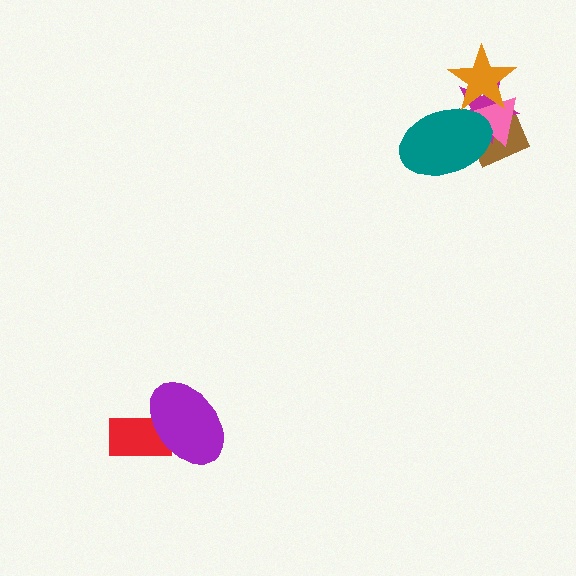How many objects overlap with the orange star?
4 objects overlap with the orange star.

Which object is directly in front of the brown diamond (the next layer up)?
The magenta star is directly in front of the brown diamond.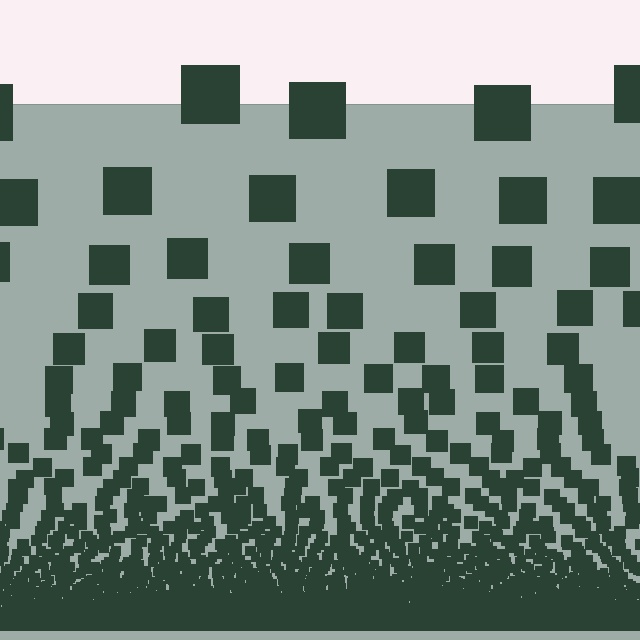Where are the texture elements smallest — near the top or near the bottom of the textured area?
Near the bottom.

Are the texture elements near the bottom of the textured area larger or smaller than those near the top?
Smaller. The gradient is inverted — elements near the bottom are smaller and denser.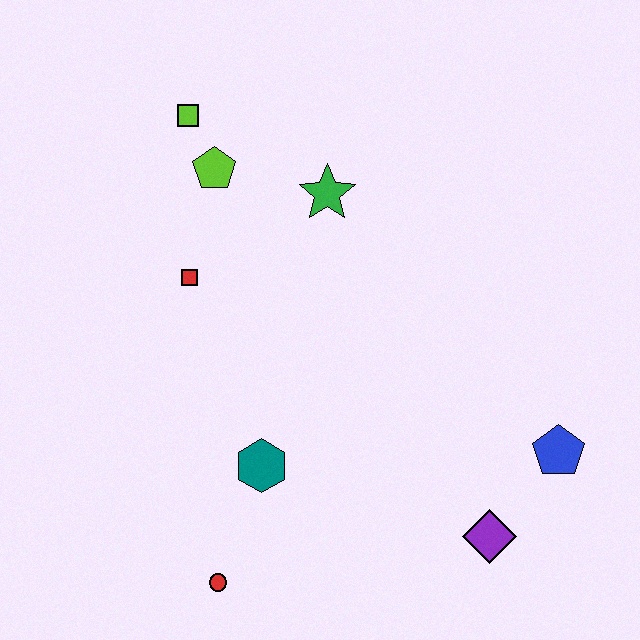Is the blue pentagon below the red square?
Yes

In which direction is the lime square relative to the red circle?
The lime square is above the red circle.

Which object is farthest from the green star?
The red circle is farthest from the green star.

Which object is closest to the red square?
The lime pentagon is closest to the red square.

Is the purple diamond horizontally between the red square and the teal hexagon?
No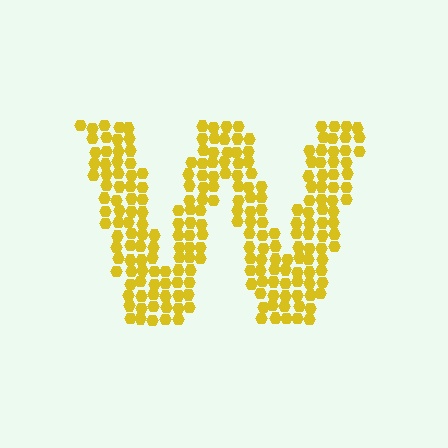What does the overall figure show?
The overall figure shows the letter W.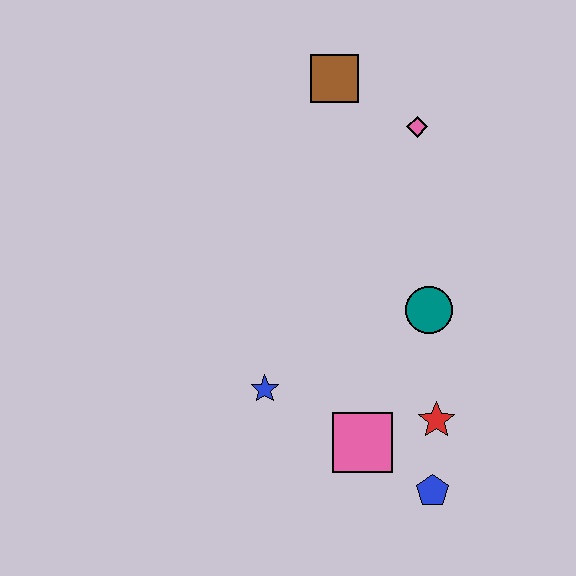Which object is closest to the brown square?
The pink diamond is closest to the brown square.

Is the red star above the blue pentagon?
Yes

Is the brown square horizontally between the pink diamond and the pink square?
No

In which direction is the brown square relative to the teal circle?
The brown square is above the teal circle.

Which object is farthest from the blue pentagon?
The brown square is farthest from the blue pentagon.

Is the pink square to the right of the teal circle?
No